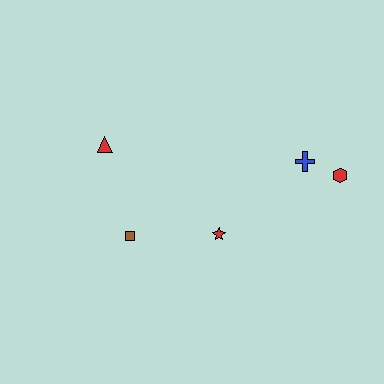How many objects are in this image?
There are 5 objects.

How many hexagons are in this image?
There is 1 hexagon.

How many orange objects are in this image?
There are no orange objects.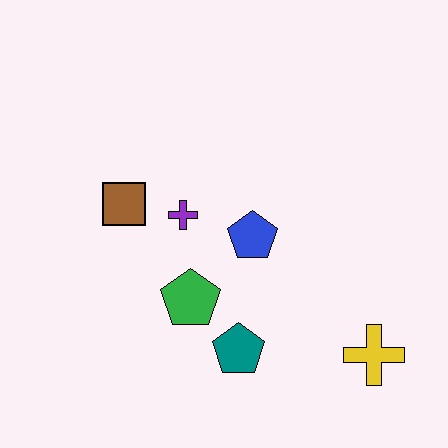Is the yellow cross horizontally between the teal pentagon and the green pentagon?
No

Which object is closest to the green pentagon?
The teal pentagon is closest to the green pentagon.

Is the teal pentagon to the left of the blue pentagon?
Yes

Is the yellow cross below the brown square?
Yes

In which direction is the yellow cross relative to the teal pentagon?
The yellow cross is to the right of the teal pentagon.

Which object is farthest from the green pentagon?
The yellow cross is farthest from the green pentagon.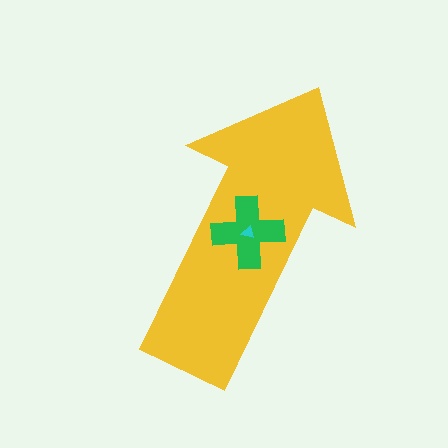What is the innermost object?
The cyan triangle.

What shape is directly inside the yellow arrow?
The green cross.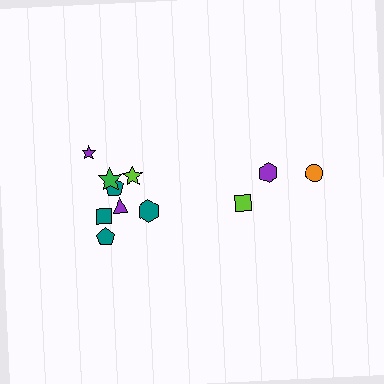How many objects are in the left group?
There are 8 objects.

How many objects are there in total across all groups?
There are 11 objects.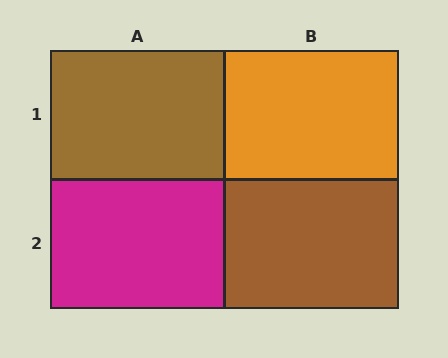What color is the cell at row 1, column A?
Brown.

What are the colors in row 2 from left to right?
Magenta, brown.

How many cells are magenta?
1 cell is magenta.